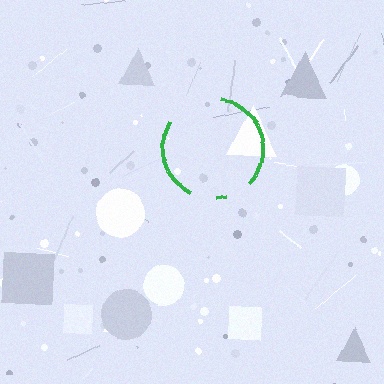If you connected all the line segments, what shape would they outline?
They would outline a circle.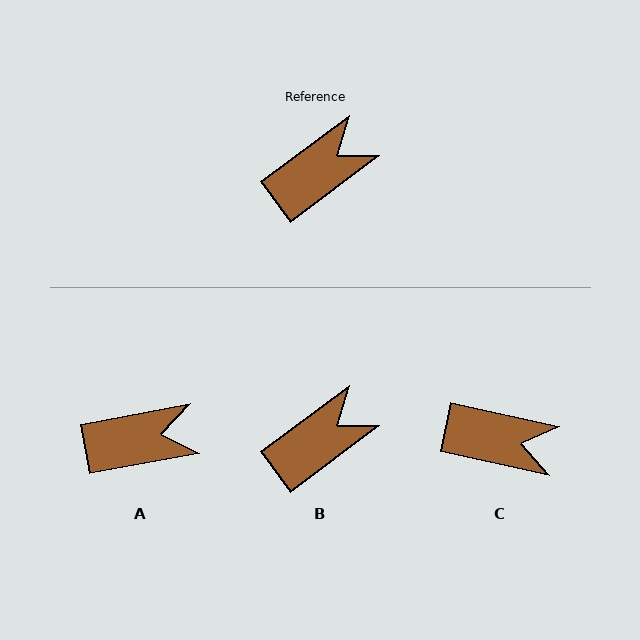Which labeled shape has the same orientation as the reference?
B.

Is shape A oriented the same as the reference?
No, it is off by about 26 degrees.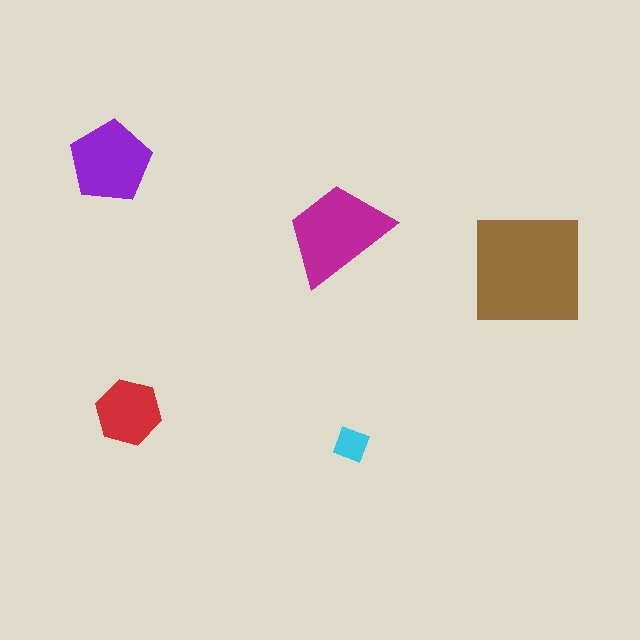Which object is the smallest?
The cyan diamond.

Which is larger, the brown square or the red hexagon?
The brown square.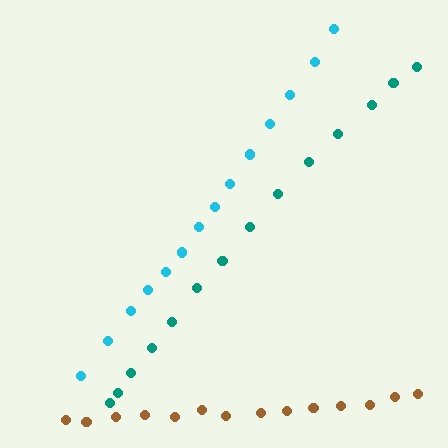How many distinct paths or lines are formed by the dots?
There are 3 distinct paths.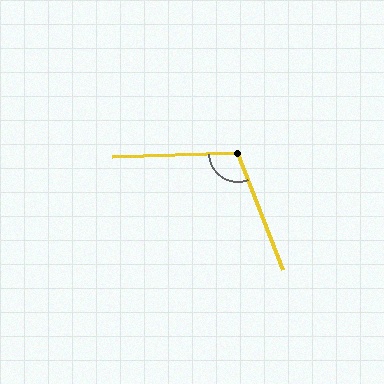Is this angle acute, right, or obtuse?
It is obtuse.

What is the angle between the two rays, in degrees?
Approximately 109 degrees.